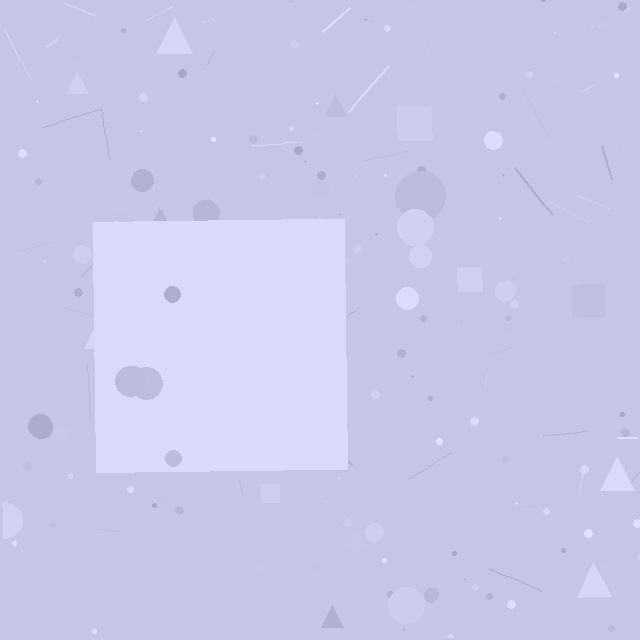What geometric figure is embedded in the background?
A square is embedded in the background.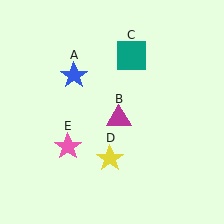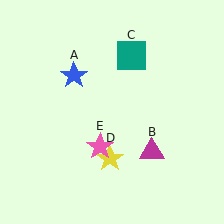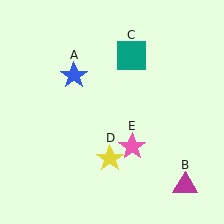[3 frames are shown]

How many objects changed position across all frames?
2 objects changed position: magenta triangle (object B), pink star (object E).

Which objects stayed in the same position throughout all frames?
Blue star (object A) and teal square (object C) and yellow star (object D) remained stationary.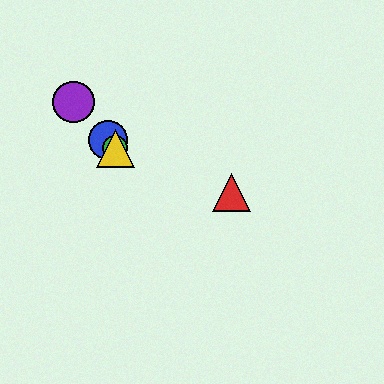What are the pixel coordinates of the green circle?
The green circle is at (115, 148).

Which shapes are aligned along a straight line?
The blue circle, the green circle, the yellow triangle, the purple circle are aligned along a straight line.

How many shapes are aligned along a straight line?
4 shapes (the blue circle, the green circle, the yellow triangle, the purple circle) are aligned along a straight line.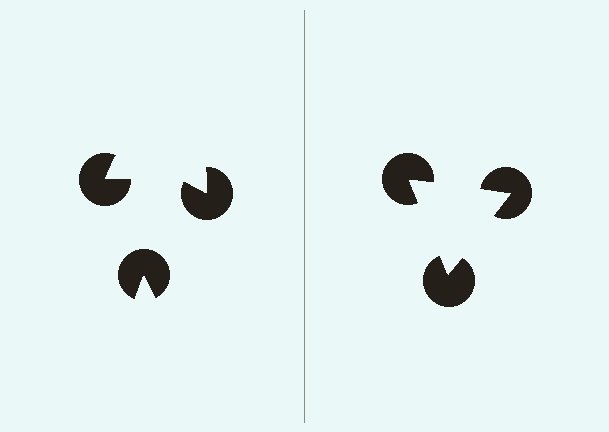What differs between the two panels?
The pac-man discs are positioned identically on both sides; only the wedge orientations differ. On the right they align to a triangle; on the left they are misaligned.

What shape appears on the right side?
An illusory triangle.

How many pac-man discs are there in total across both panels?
6 — 3 on each side.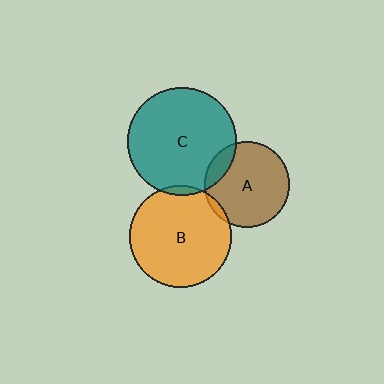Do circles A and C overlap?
Yes.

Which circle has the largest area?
Circle C (teal).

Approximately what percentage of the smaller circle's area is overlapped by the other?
Approximately 15%.